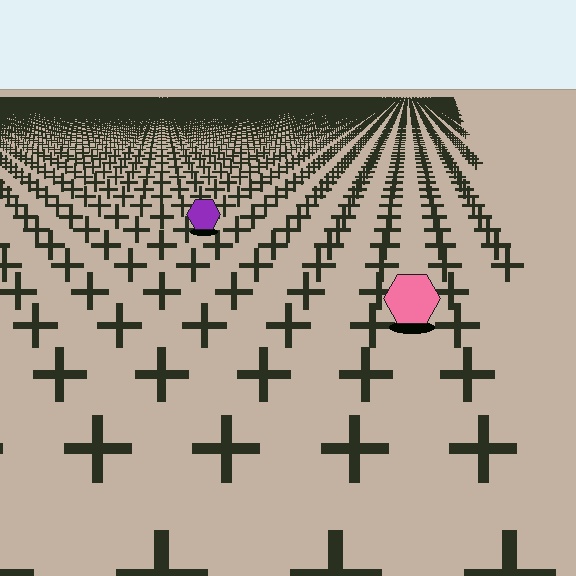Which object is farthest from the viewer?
The purple hexagon is farthest from the viewer. It appears smaller and the ground texture around it is denser.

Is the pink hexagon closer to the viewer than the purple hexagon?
Yes. The pink hexagon is closer — you can tell from the texture gradient: the ground texture is coarser near it.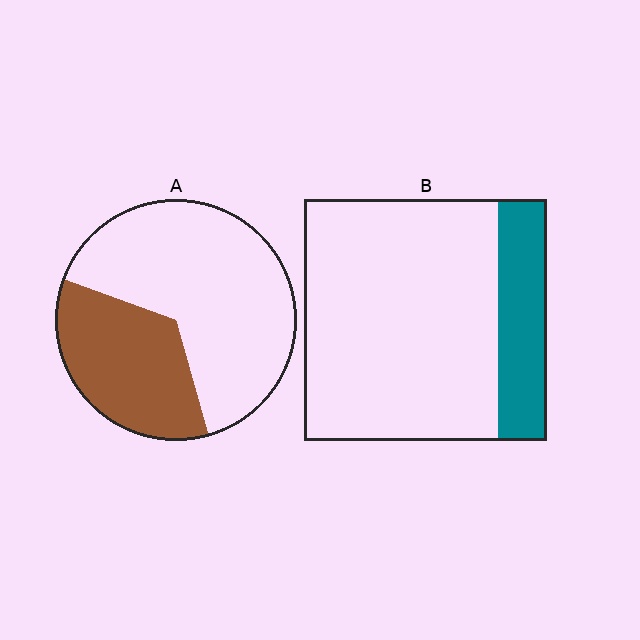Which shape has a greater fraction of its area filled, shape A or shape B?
Shape A.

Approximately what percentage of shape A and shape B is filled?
A is approximately 35% and B is approximately 20%.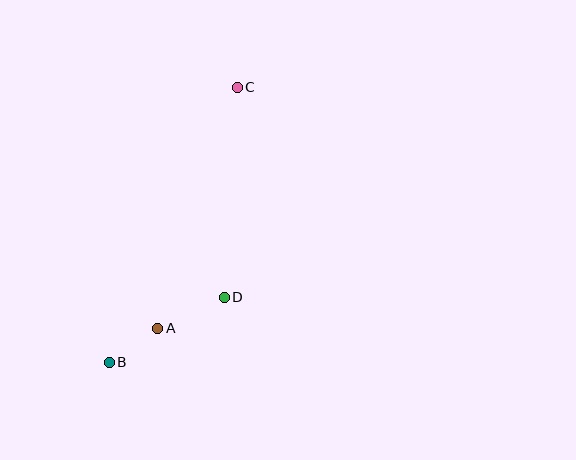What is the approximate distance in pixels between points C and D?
The distance between C and D is approximately 210 pixels.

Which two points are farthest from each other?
Points B and C are farthest from each other.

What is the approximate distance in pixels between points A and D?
The distance between A and D is approximately 73 pixels.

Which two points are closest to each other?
Points A and B are closest to each other.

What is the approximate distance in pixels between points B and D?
The distance between B and D is approximately 132 pixels.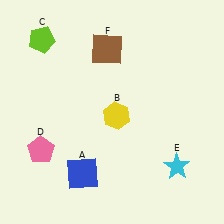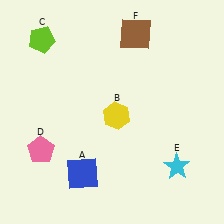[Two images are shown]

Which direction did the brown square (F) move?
The brown square (F) moved right.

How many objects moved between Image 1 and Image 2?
1 object moved between the two images.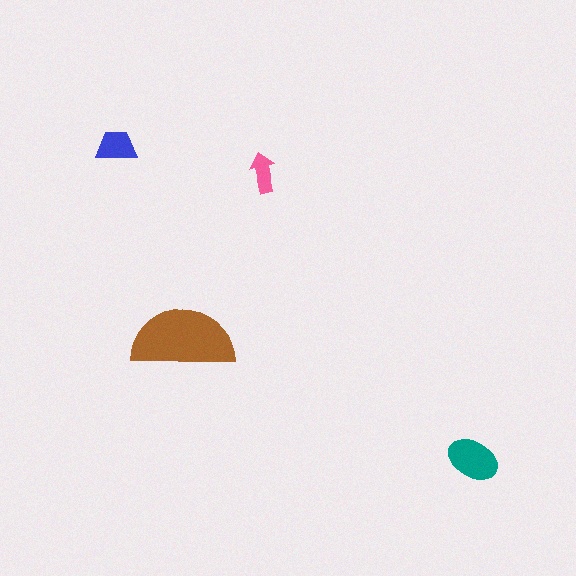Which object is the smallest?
The pink arrow.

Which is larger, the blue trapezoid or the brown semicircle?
The brown semicircle.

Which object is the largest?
The brown semicircle.